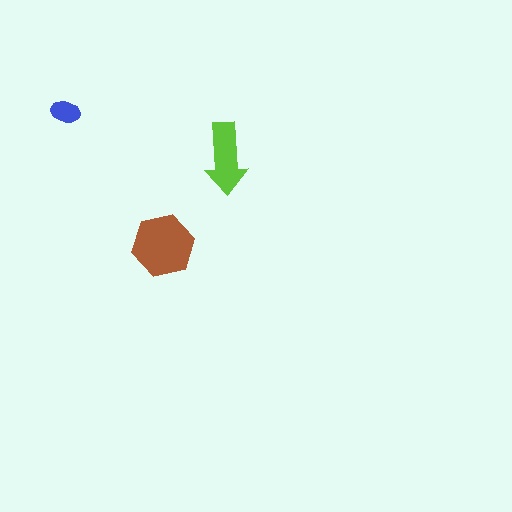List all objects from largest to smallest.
The brown hexagon, the lime arrow, the blue ellipse.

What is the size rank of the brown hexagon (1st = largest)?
1st.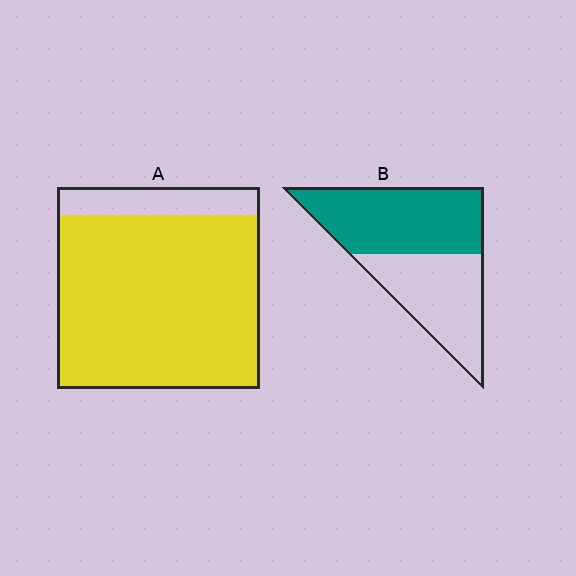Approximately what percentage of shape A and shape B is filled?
A is approximately 85% and B is approximately 55%.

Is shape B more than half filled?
Yes.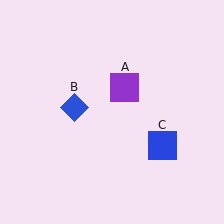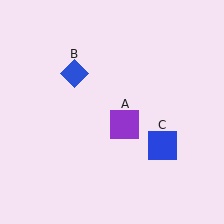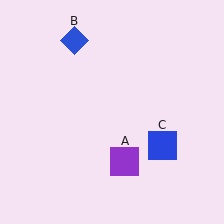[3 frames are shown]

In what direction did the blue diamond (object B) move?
The blue diamond (object B) moved up.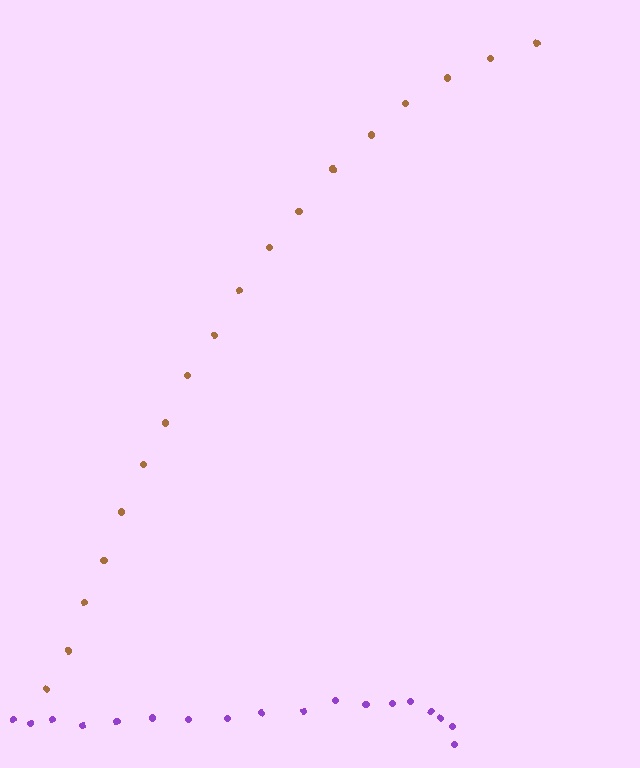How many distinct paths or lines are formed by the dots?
There are 2 distinct paths.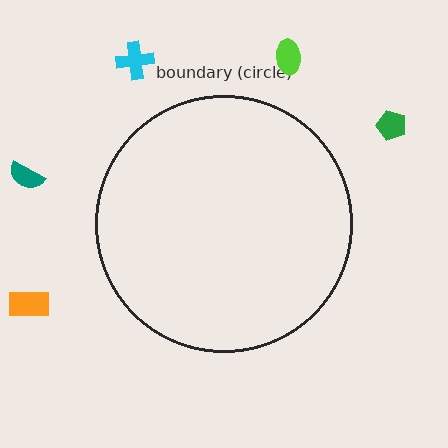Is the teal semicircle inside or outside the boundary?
Outside.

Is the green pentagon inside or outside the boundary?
Outside.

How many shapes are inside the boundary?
0 inside, 5 outside.